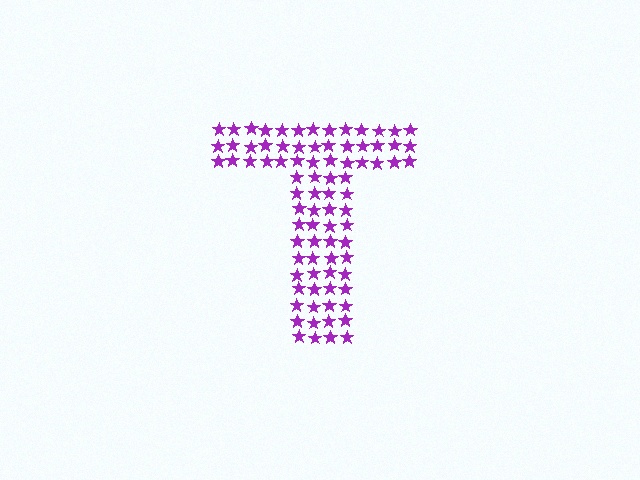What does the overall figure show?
The overall figure shows the letter T.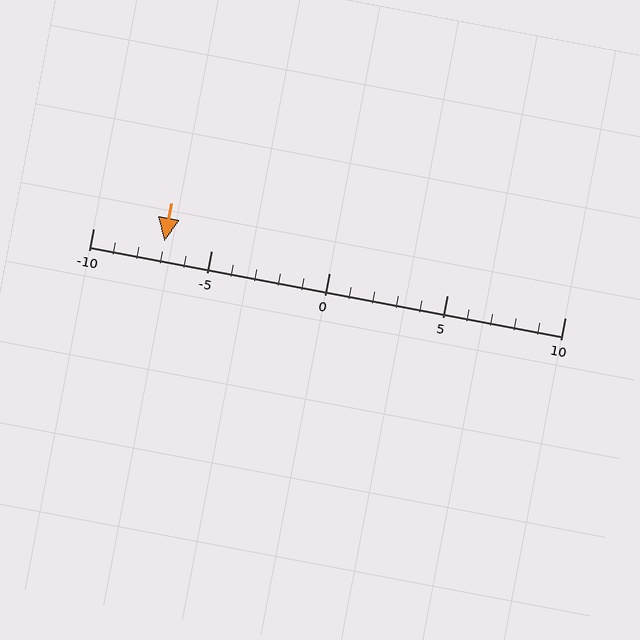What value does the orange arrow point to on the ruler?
The orange arrow points to approximately -7.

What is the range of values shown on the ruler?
The ruler shows values from -10 to 10.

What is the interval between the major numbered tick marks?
The major tick marks are spaced 5 units apart.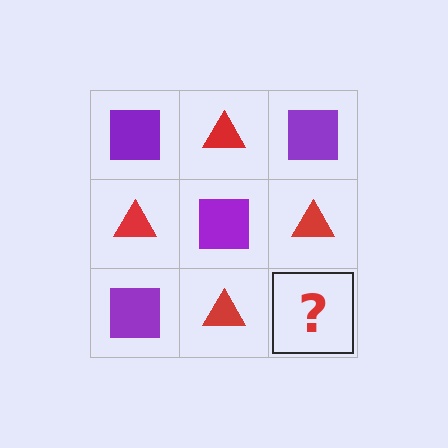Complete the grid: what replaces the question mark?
The question mark should be replaced with a purple square.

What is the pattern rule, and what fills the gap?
The rule is that it alternates purple square and red triangle in a checkerboard pattern. The gap should be filled with a purple square.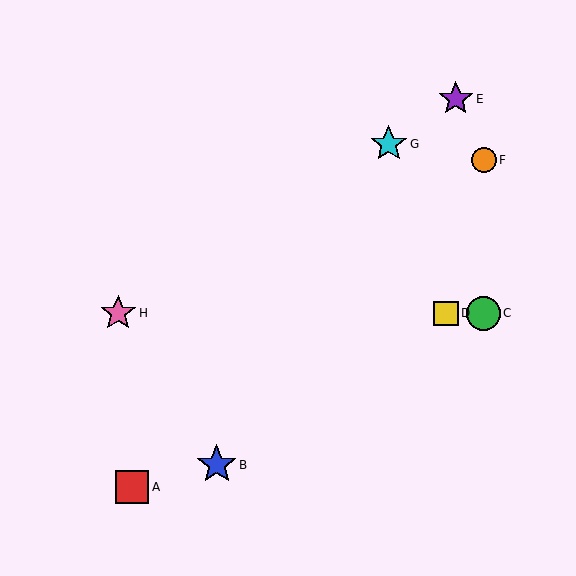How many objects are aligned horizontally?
3 objects (C, D, H) are aligned horizontally.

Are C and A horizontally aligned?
No, C is at y≈313 and A is at y≈487.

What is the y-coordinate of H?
Object H is at y≈313.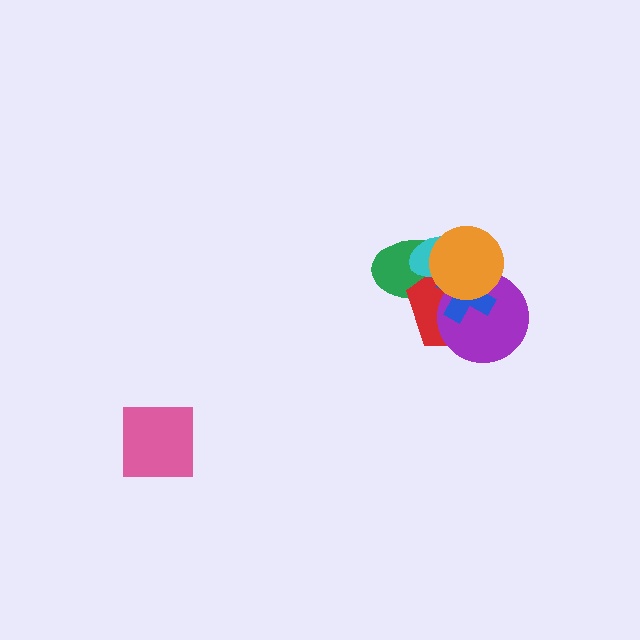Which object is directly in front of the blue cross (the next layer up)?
The cyan ellipse is directly in front of the blue cross.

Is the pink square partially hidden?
No, no other shape covers it.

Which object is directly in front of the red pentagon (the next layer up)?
The purple circle is directly in front of the red pentagon.